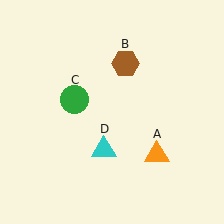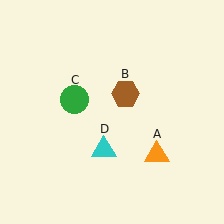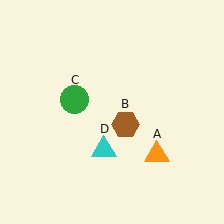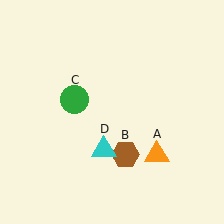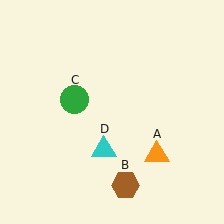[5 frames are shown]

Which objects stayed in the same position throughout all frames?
Orange triangle (object A) and green circle (object C) and cyan triangle (object D) remained stationary.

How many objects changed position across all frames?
1 object changed position: brown hexagon (object B).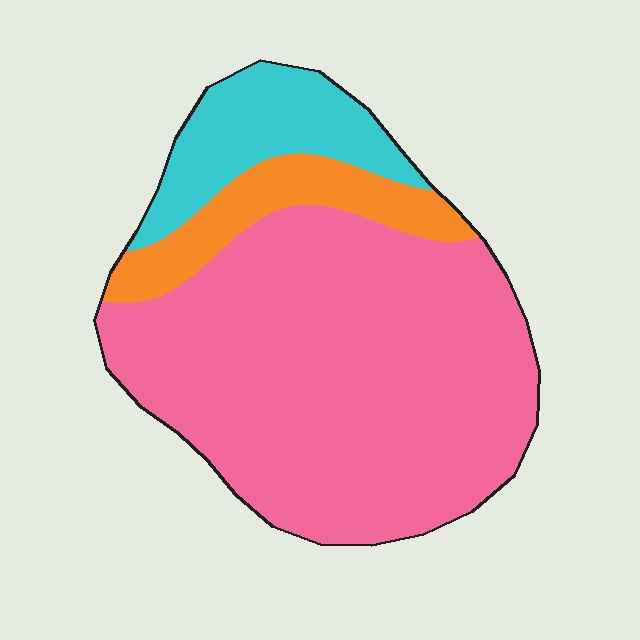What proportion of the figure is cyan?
Cyan covers around 15% of the figure.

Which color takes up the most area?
Pink, at roughly 70%.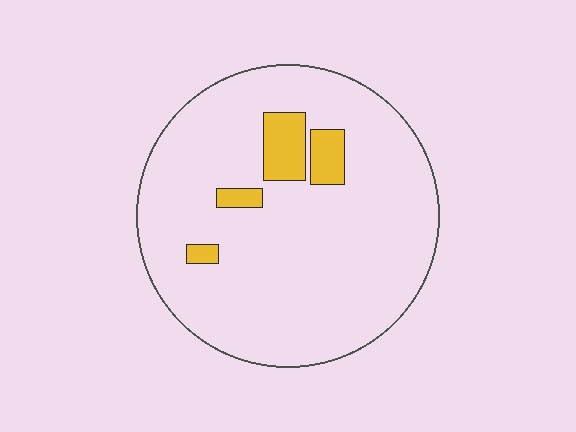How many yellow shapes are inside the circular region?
4.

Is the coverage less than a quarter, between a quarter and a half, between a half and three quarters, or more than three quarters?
Less than a quarter.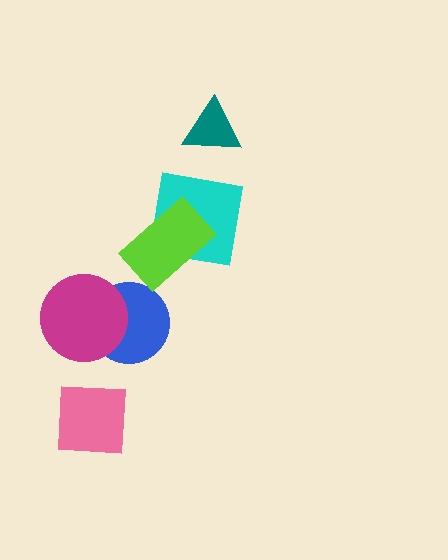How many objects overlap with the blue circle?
1 object overlaps with the blue circle.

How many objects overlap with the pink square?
0 objects overlap with the pink square.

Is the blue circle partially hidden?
Yes, it is partially covered by another shape.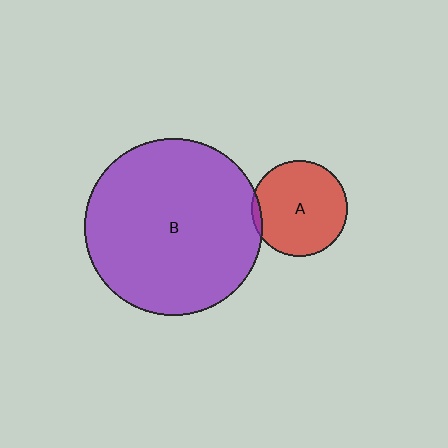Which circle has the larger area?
Circle B (purple).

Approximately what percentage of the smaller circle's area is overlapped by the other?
Approximately 5%.